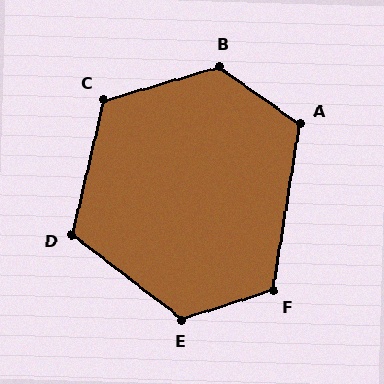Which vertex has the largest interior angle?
B, at approximately 129 degrees.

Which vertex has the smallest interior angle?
D, at approximately 114 degrees.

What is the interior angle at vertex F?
Approximately 117 degrees (obtuse).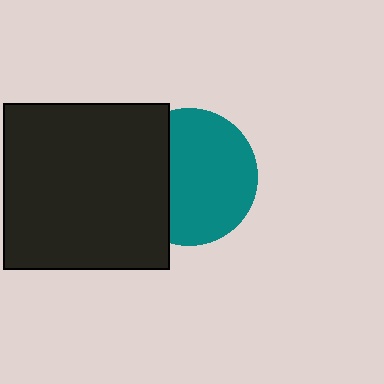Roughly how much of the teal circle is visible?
Most of it is visible (roughly 68%).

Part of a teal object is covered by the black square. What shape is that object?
It is a circle.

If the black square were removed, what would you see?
You would see the complete teal circle.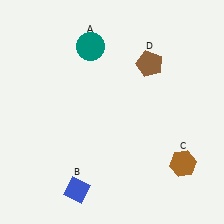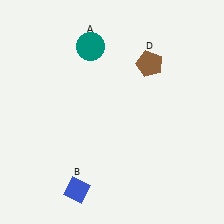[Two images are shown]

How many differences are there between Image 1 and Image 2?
There is 1 difference between the two images.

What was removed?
The brown hexagon (C) was removed in Image 2.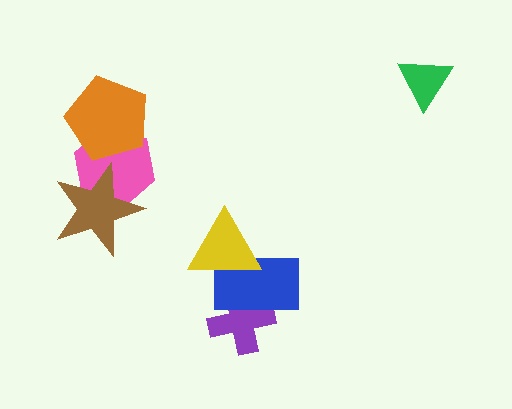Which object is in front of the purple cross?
The blue rectangle is in front of the purple cross.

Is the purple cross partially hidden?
Yes, it is partially covered by another shape.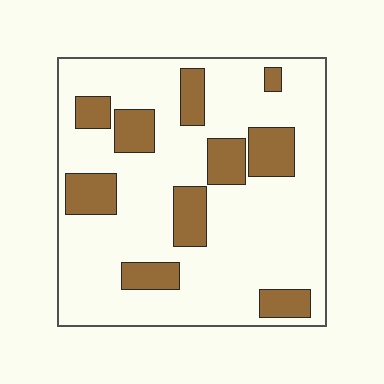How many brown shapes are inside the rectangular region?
10.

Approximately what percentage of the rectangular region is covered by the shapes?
Approximately 25%.